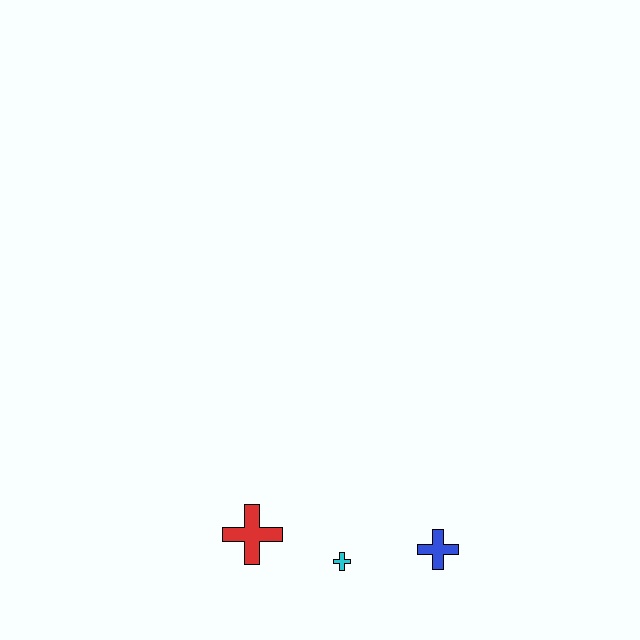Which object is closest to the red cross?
The cyan cross is closest to the red cross.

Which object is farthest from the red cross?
The blue cross is farthest from the red cross.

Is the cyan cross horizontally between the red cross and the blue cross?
Yes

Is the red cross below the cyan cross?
No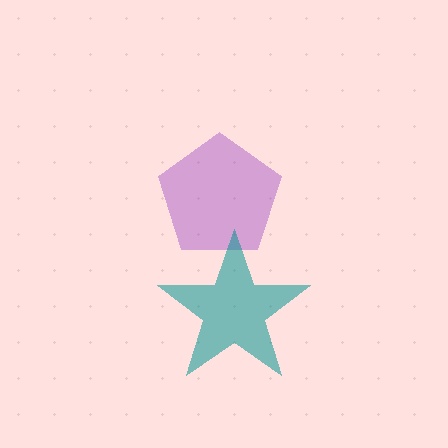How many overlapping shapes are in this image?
There are 2 overlapping shapes in the image.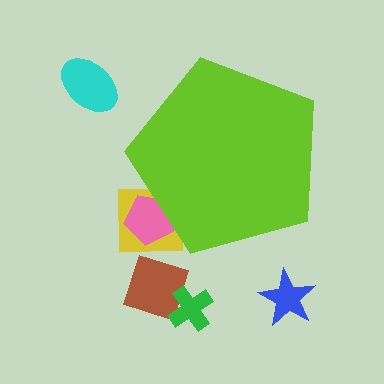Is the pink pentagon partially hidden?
Yes, the pink pentagon is partially hidden behind the lime pentagon.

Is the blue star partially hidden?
No, the blue star is fully visible.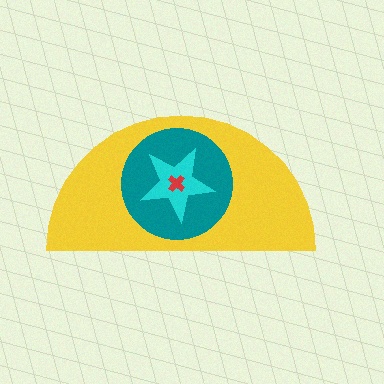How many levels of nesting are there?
4.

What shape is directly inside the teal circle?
The cyan star.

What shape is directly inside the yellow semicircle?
The teal circle.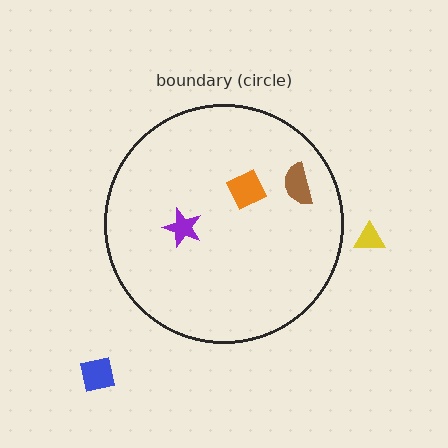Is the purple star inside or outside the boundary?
Inside.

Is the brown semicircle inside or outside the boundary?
Inside.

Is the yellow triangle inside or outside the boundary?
Outside.